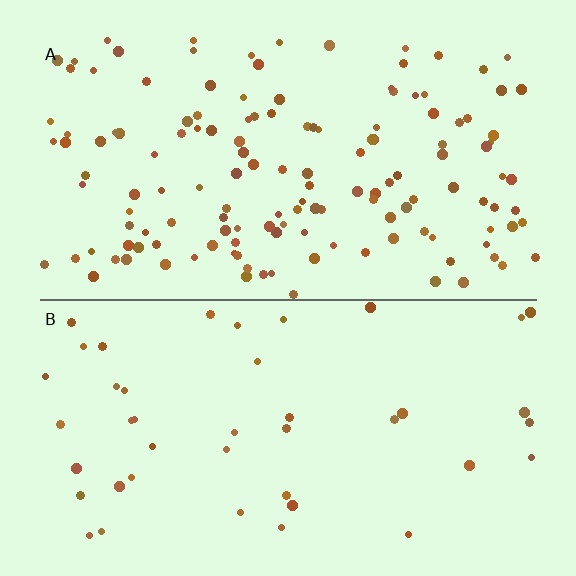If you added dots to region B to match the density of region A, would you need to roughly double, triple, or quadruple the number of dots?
Approximately triple.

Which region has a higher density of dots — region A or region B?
A (the top).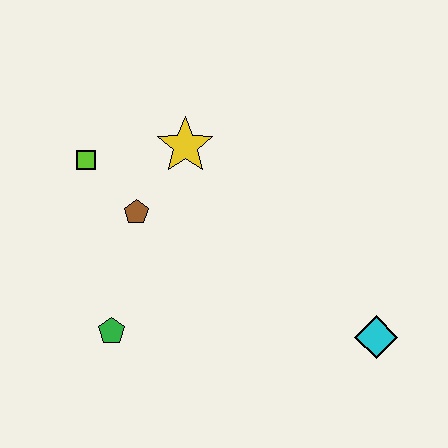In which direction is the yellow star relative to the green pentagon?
The yellow star is above the green pentagon.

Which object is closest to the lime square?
The brown pentagon is closest to the lime square.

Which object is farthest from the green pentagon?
The cyan diamond is farthest from the green pentagon.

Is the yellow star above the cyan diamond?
Yes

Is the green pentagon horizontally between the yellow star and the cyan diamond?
No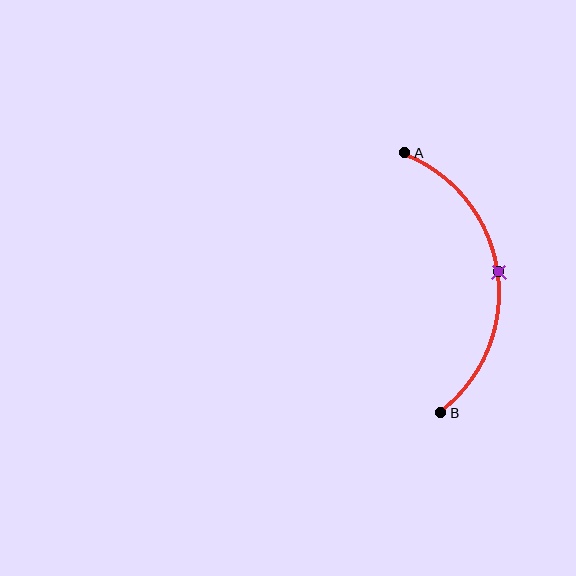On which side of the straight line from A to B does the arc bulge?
The arc bulges to the right of the straight line connecting A and B.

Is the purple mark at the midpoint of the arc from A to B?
Yes. The purple mark lies on the arc at equal arc-length from both A and B — it is the arc midpoint.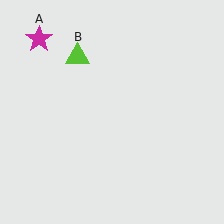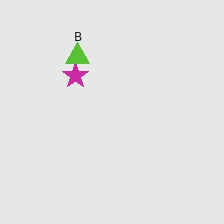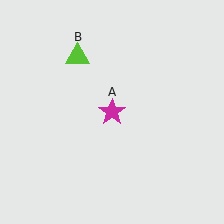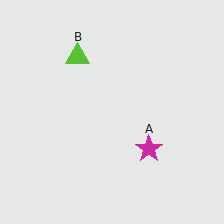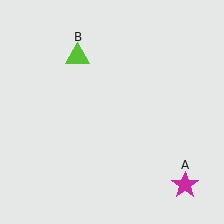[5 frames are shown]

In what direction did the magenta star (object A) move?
The magenta star (object A) moved down and to the right.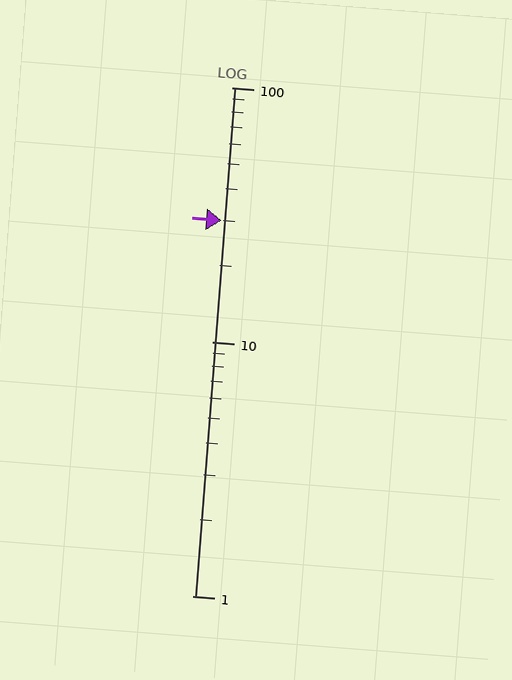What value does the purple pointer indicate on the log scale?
The pointer indicates approximately 30.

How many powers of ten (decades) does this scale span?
The scale spans 2 decades, from 1 to 100.